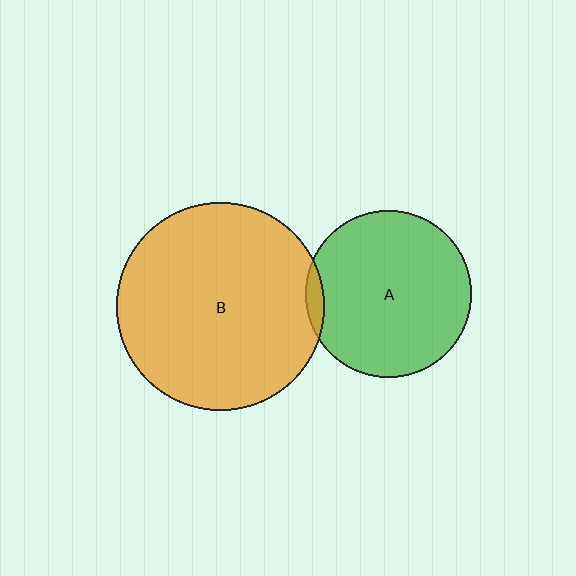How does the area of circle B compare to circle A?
Approximately 1.5 times.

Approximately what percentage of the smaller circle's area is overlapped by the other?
Approximately 5%.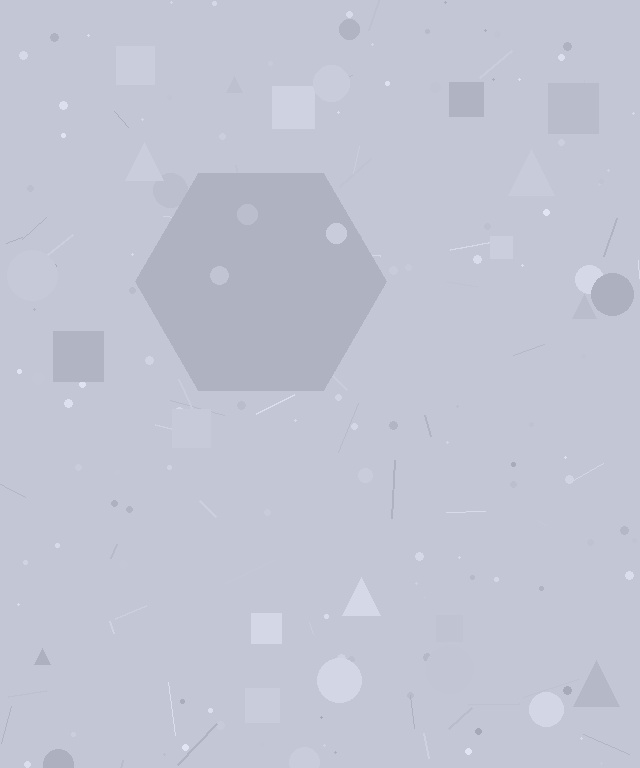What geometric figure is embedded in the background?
A hexagon is embedded in the background.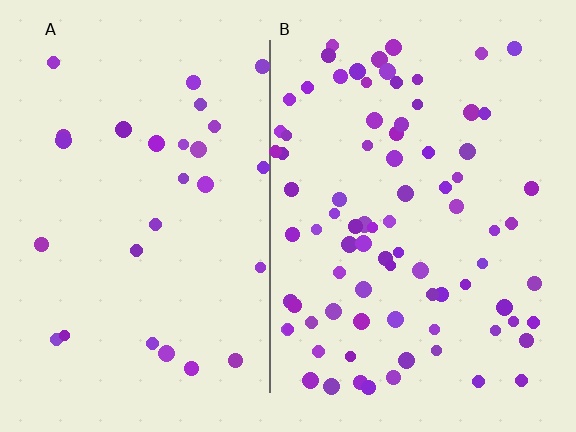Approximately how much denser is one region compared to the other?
Approximately 3.0× — region B over region A.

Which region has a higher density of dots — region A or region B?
B (the right).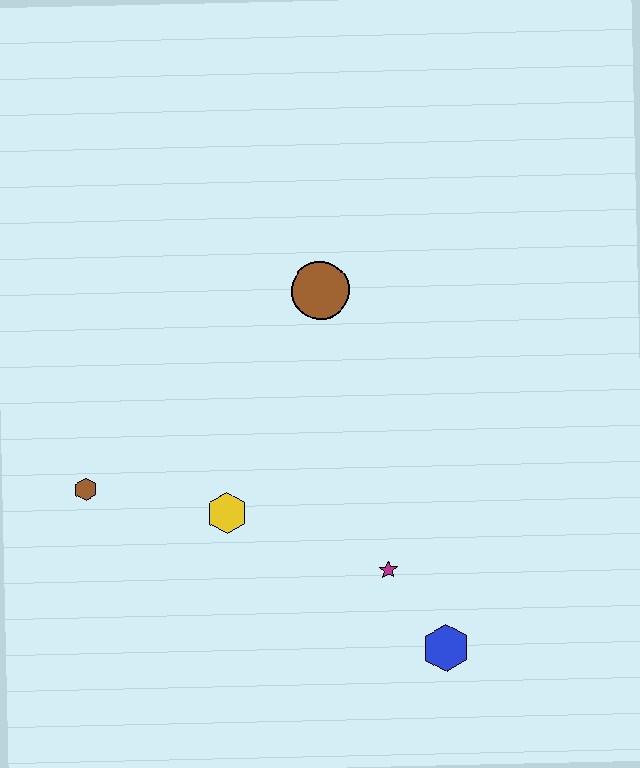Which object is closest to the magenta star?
The blue hexagon is closest to the magenta star.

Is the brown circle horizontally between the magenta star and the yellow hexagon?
Yes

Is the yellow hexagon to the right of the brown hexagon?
Yes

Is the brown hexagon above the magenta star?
Yes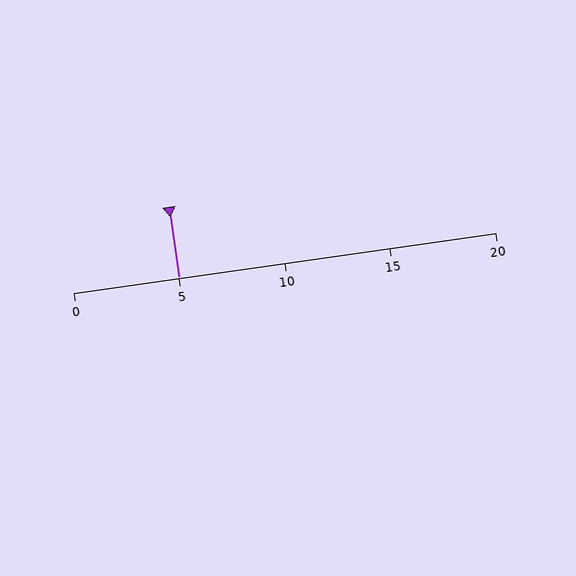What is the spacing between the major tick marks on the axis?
The major ticks are spaced 5 apart.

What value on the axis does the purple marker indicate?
The marker indicates approximately 5.